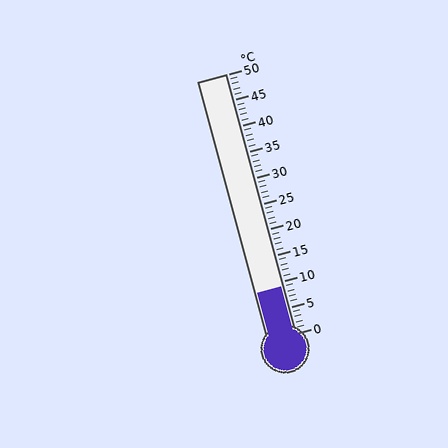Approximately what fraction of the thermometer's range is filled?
The thermometer is filled to approximately 20% of its range.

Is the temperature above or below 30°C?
The temperature is below 30°C.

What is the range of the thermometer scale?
The thermometer scale ranges from 0°C to 50°C.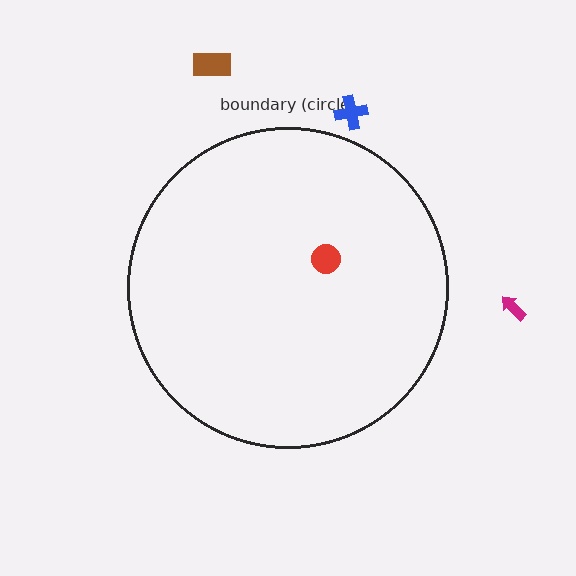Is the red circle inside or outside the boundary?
Inside.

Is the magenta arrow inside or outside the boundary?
Outside.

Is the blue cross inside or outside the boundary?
Outside.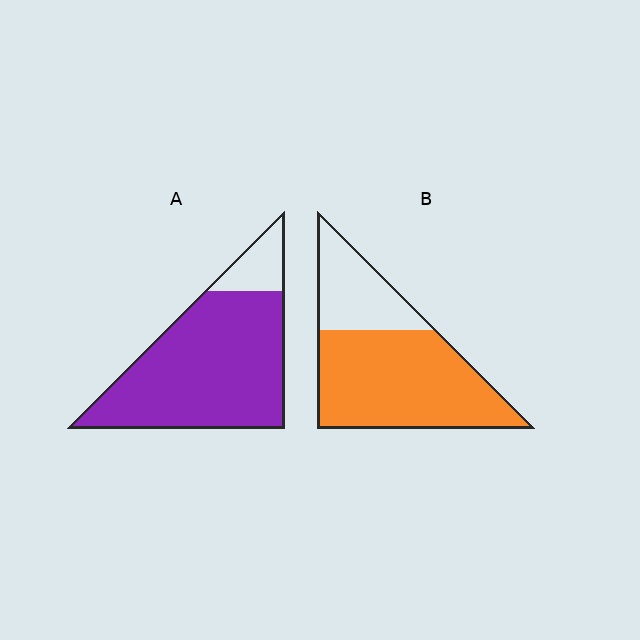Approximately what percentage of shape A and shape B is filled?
A is approximately 85% and B is approximately 70%.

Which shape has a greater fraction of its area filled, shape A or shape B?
Shape A.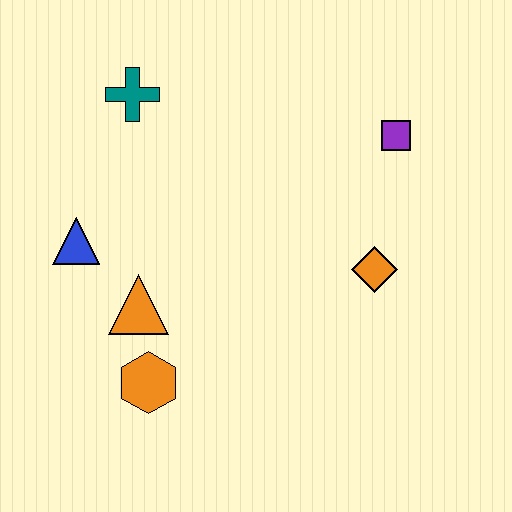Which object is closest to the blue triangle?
The orange triangle is closest to the blue triangle.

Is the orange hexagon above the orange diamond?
No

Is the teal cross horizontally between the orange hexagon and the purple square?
No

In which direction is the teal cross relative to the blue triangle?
The teal cross is above the blue triangle.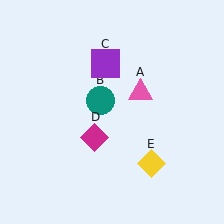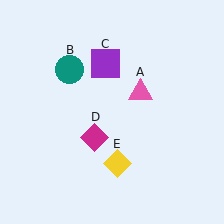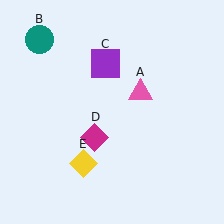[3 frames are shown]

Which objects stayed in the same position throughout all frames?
Pink triangle (object A) and purple square (object C) and magenta diamond (object D) remained stationary.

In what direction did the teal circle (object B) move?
The teal circle (object B) moved up and to the left.